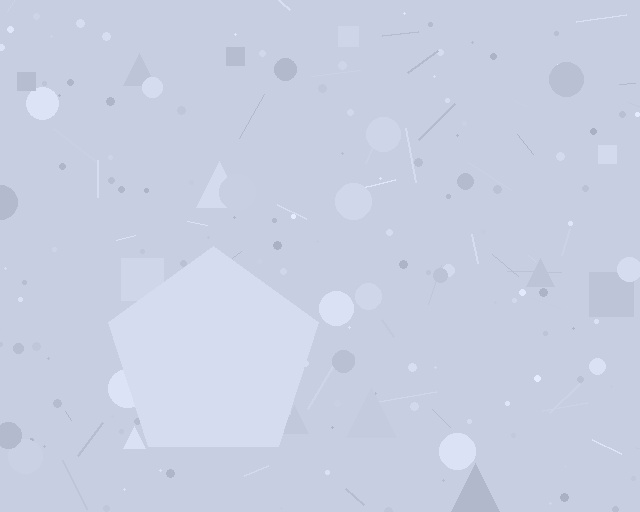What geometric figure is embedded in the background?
A pentagon is embedded in the background.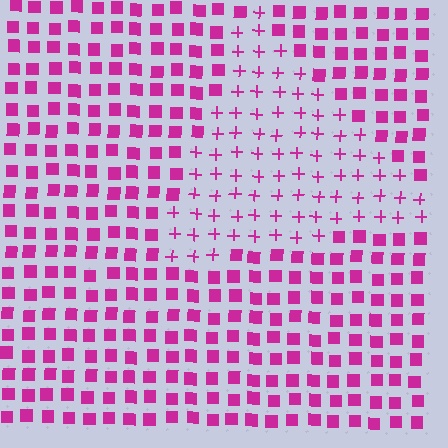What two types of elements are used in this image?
The image uses plus signs inside the triangle region and squares outside it.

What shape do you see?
I see a triangle.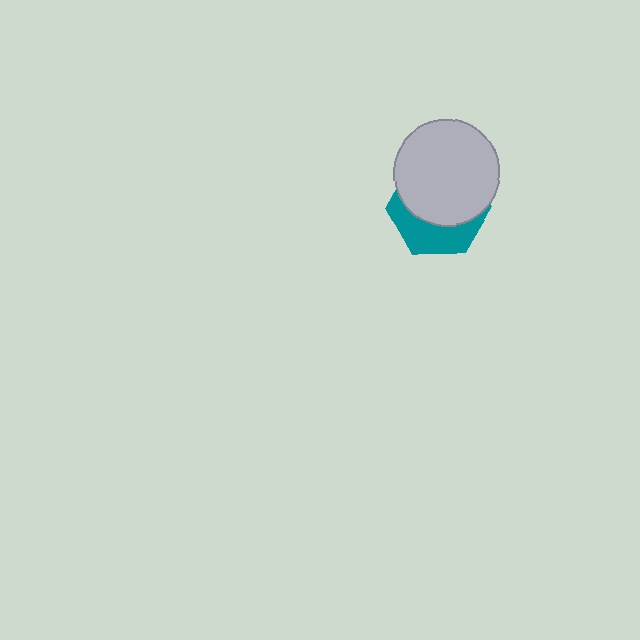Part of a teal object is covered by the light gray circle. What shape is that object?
It is a hexagon.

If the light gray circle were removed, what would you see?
You would see the complete teal hexagon.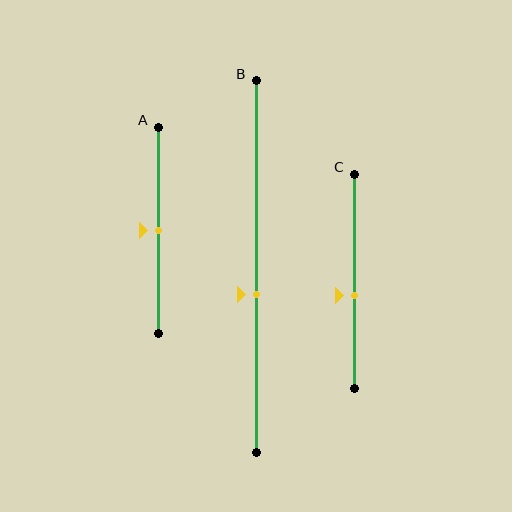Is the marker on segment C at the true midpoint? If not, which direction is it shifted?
No, the marker on segment C is shifted downward by about 7% of the segment length.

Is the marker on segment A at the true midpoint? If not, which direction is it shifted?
Yes, the marker on segment A is at the true midpoint.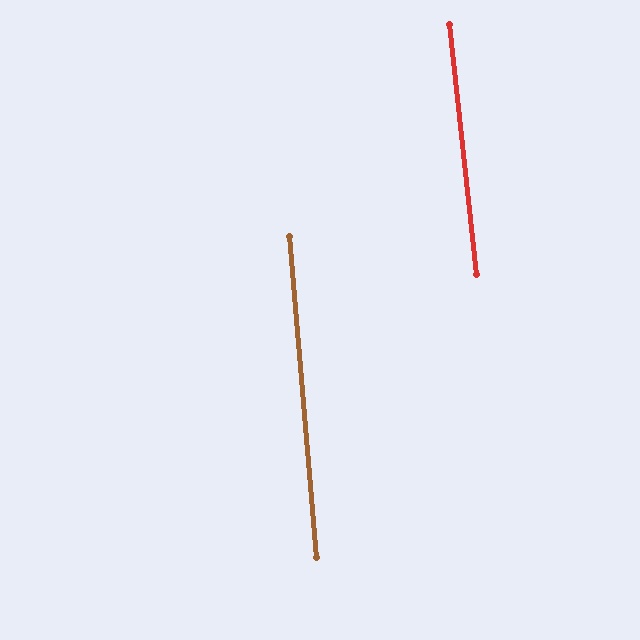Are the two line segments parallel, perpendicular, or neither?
Parallel — their directions differ by only 1.2°.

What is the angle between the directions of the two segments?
Approximately 1 degree.